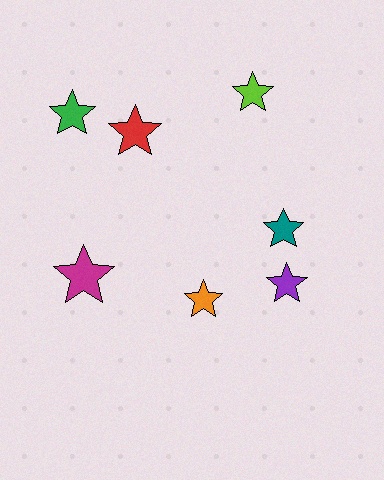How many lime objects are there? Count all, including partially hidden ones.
There is 1 lime object.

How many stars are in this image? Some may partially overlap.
There are 7 stars.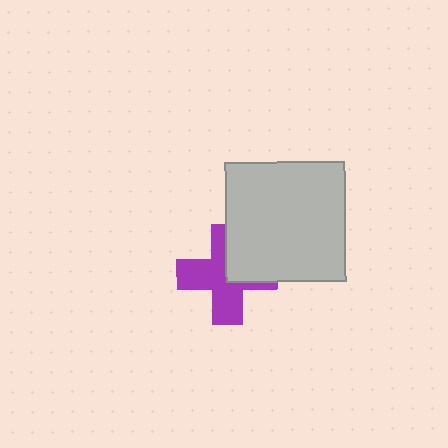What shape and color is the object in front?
The object in front is a light gray square.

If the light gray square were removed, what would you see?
You would see the complete purple cross.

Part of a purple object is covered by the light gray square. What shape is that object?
It is a cross.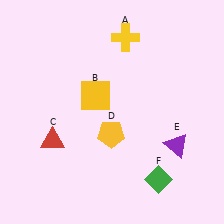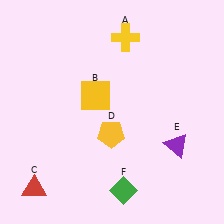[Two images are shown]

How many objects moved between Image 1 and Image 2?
2 objects moved between the two images.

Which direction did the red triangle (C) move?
The red triangle (C) moved down.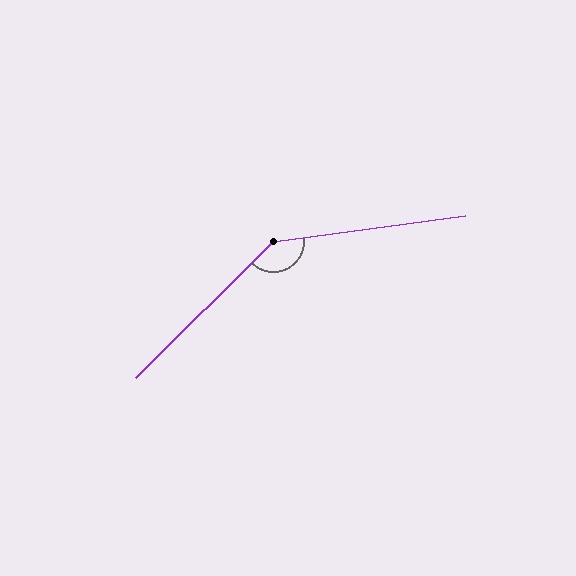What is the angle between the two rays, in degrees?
Approximately 143 degrees.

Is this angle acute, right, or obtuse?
It is obtuse.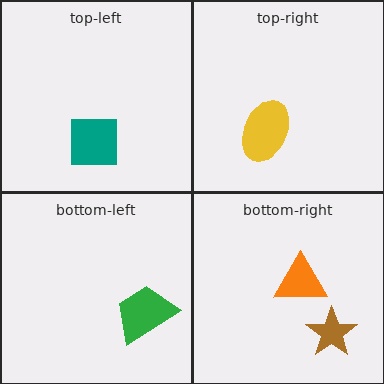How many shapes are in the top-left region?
1.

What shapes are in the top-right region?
The yellow ellipse.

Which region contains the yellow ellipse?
The top-right region.